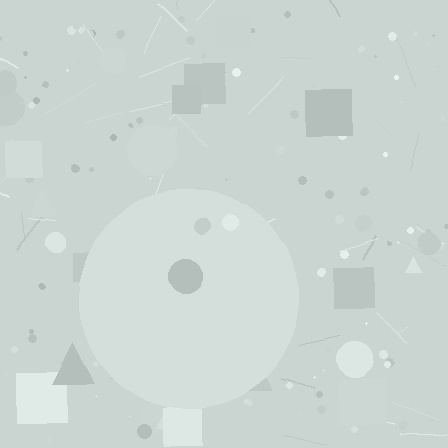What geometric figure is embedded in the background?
A circle is embedded in the background.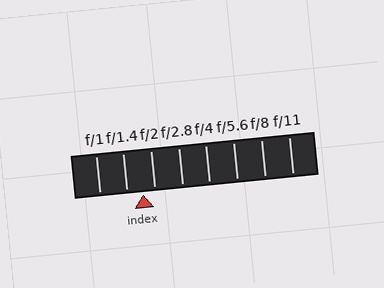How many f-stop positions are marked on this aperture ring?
There are 8 f-stop positions marked.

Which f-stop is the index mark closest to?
The index mark is closest to f/2.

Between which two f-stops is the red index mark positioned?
The index mark is between f/1.4 and f/2.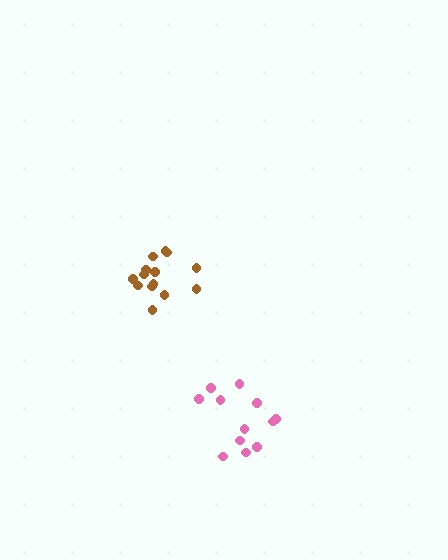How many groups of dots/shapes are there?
There are 2 groups.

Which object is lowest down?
The pink cluster is bottommost.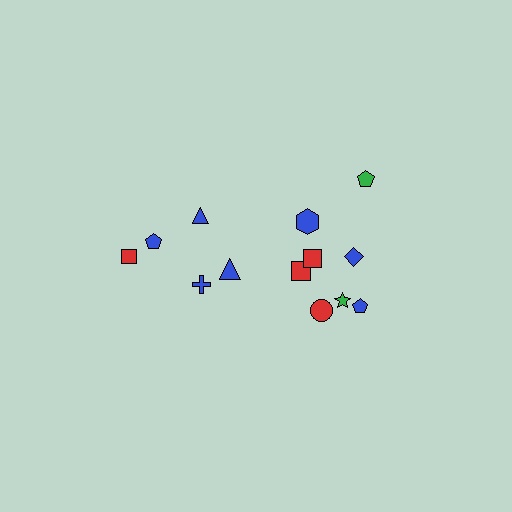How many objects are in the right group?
There are 8 objects.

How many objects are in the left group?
There are 5 objects.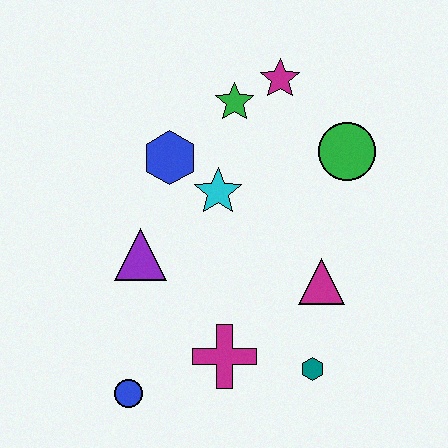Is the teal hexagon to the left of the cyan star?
No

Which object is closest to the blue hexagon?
The cyan star is closest to the blue hexagon.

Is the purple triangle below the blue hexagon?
Yes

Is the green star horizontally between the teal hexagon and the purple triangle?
Yes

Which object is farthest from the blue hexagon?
The teal hexagon is farthest from the blue hexagon.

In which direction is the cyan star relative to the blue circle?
The cyan star is above the blue circle.